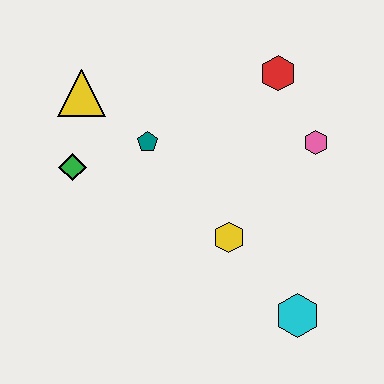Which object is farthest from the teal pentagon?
The cyan hexagon is farthest from the teal pentagon.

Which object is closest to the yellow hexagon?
The cyan hexagon is closest to the yellow hexagon.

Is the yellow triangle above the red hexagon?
No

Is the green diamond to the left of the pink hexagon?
Yes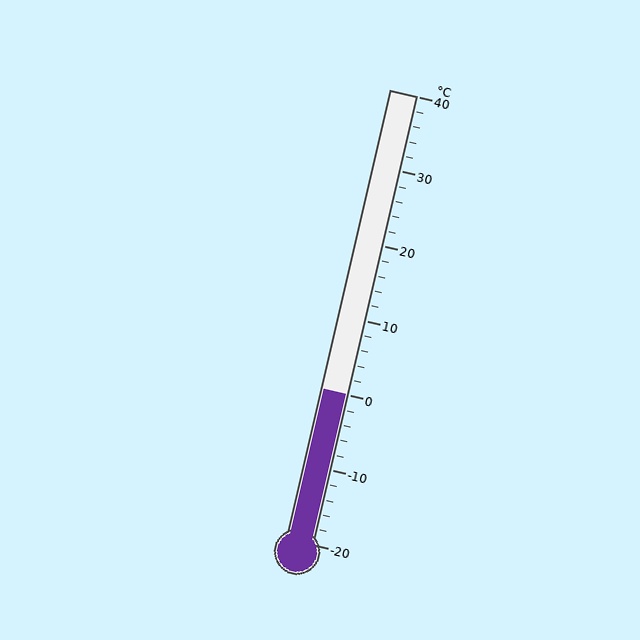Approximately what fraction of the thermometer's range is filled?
The thermometer is filled to approximately 35% of its range.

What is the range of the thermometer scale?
The thermometer scale ranges from -20°C to 40°C.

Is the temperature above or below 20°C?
The temperature is below 20°C.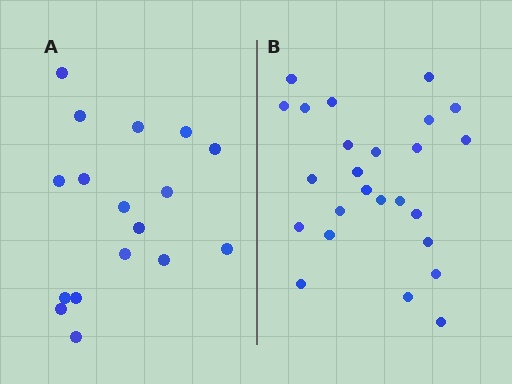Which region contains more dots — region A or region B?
Region B (the right region) has more dots.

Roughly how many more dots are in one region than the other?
Region B has roughly 8 or so more dots than region A.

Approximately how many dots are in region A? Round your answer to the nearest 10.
About 20 dots. (The exact count is 17, which rounds to 20.)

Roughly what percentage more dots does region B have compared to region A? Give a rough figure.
About 45% more.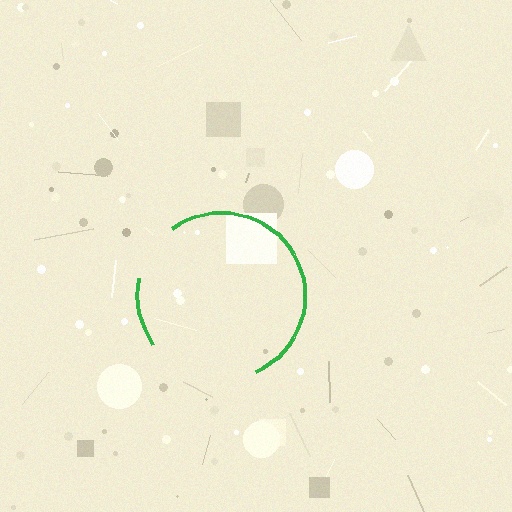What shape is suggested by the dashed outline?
The dashed outline suggests a circle.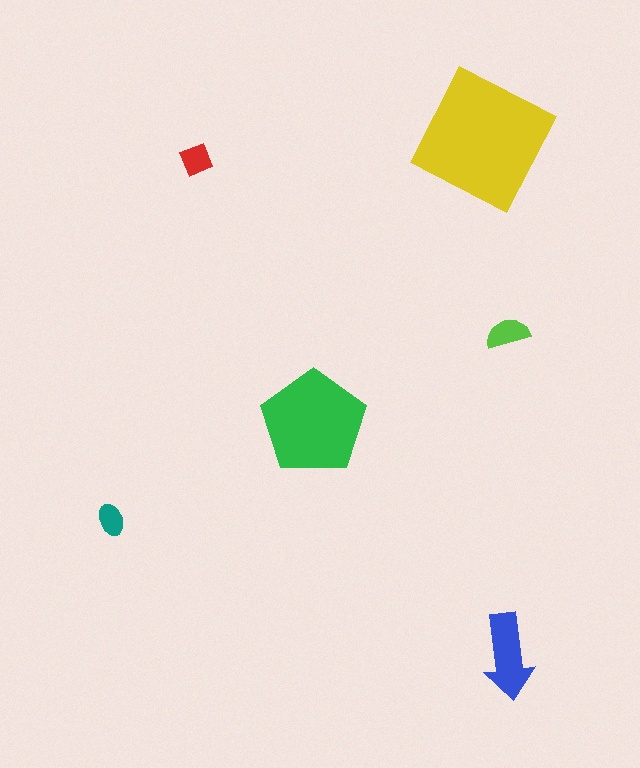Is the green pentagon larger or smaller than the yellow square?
Smaller.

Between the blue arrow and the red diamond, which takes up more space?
The blue arrow.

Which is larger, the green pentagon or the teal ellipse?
The green pentagon.